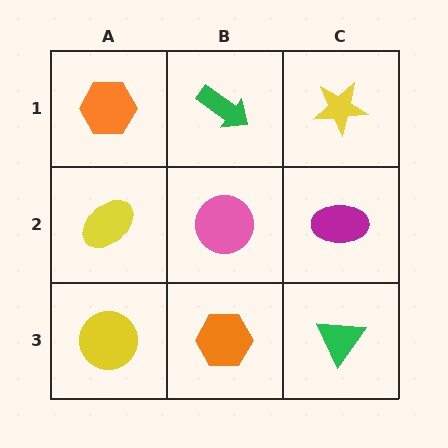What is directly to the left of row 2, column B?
A yellow ellipse.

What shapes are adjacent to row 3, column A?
A yellow ellipse (row 2, column A), an orange hexagon (row 3, column B).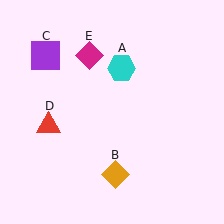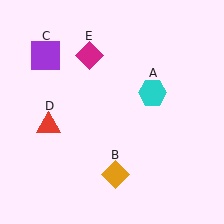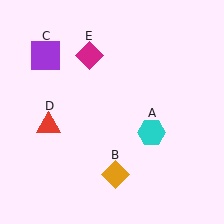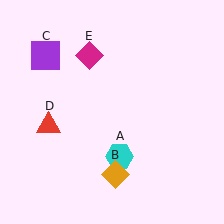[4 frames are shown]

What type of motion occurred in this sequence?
The cyan hexagon (object A) rotated clockwise around the center of the scene.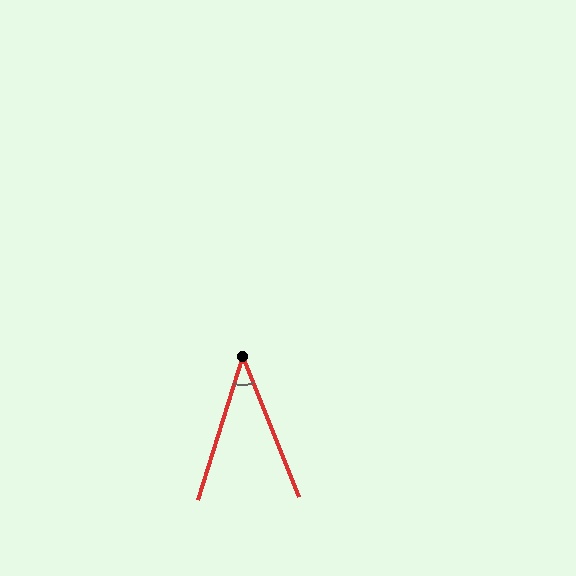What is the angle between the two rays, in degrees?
Approximately 39 degrees.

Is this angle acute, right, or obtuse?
It is acute.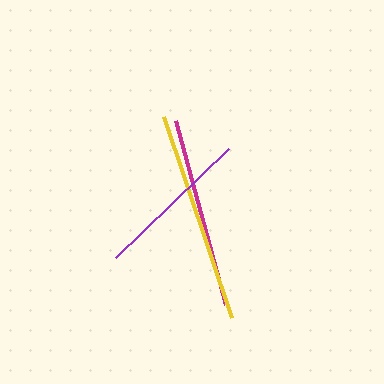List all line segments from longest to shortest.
From longest to shortest: yellow, magenta, purple.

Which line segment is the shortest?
The purple line is the shortest at approximately 157 pixels.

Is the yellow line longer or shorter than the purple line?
The yellow line is longer than the purple line.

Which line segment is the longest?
The yellow line is the longest at approximately 212 pixels.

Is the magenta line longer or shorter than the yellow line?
The yellow line is longer than the magenta line.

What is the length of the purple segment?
The purple segment is approximately 157 pixels long.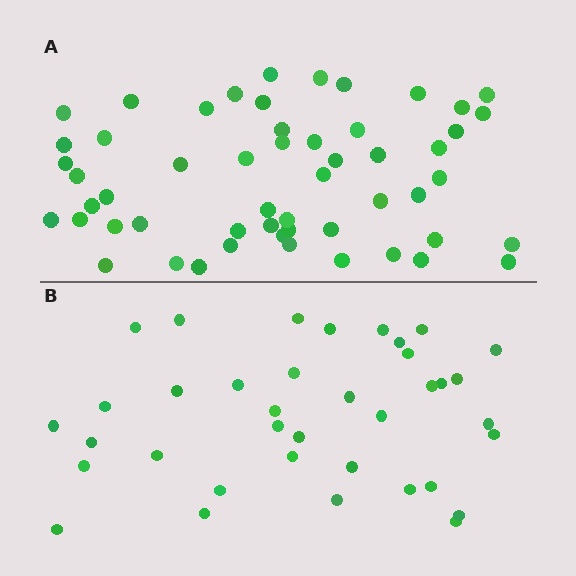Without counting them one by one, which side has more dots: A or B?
Region A (the top region) has more dots.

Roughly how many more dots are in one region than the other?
Region A has approximately 15 more dots than region B.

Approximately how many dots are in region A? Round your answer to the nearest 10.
About 50 dots. (The exact count is 54, which rounds to 50.)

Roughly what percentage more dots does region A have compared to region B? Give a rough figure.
About 45% more.